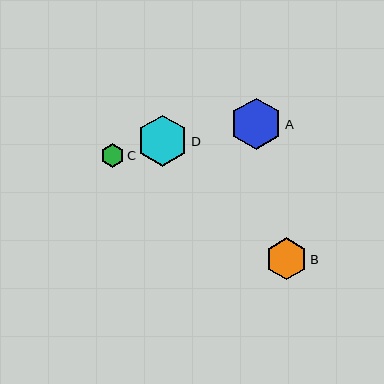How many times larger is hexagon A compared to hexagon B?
Hexagon A is approximately 1.2 times the size of hexagon B.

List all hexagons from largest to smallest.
From largest to smallest: A, D, B, C.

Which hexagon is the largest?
Hexagon A is the largest with a size of approximately 51 pixels.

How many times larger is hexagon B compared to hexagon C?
Hexagon B is approximately 1.8 times the size of hexagon C.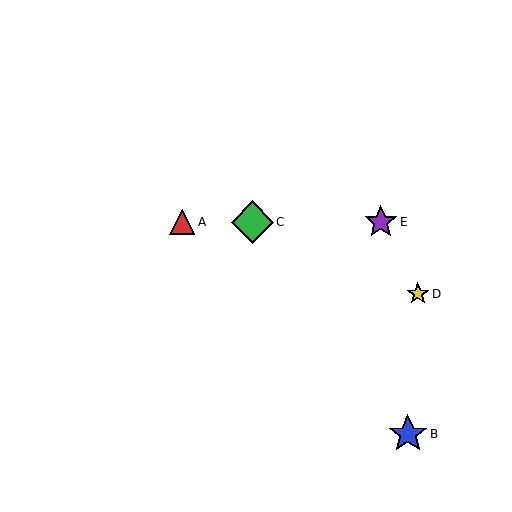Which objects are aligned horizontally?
Objects A, C, E are aligned horizontally.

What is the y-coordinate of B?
Object B is at y≈434.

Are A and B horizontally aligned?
No, A is at y≈222 and B is at y≈434.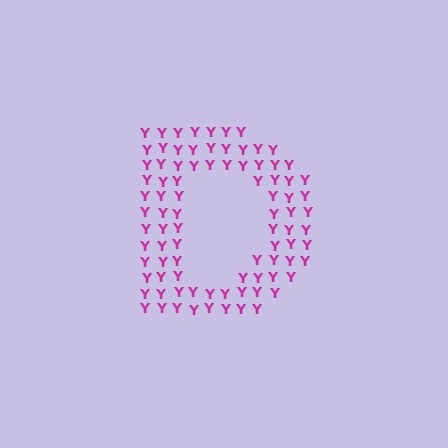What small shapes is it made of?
It is made of small letter Y's.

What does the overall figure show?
The overall figure shows the letter D.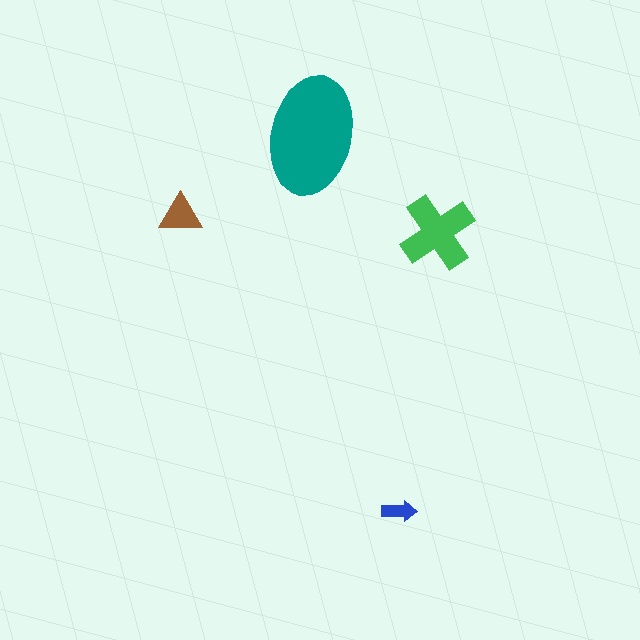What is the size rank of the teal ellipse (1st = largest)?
1st.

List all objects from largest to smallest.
The teal ellipse, the green cross, the brown triangle, the blue arrow.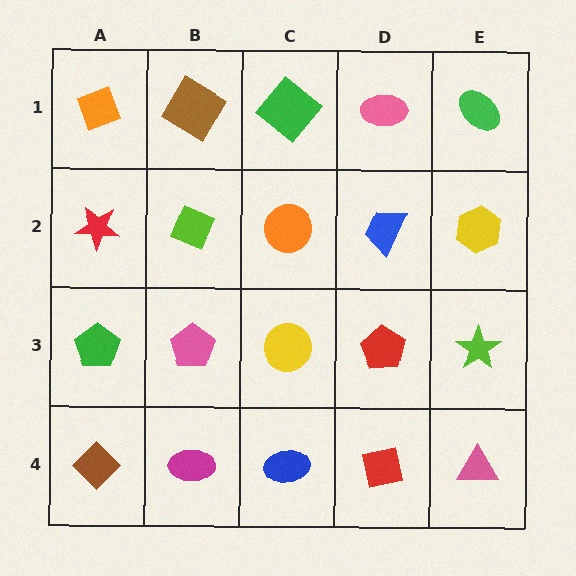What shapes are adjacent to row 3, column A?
A red star (row 2, column A), a brown diamond (row 4, column A), a pink pentagon (row 3, column B).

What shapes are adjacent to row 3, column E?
A yellow hexagon (row 2, column E), a pink triangle (row 4, column E), a red pentagon (row 3, column D).